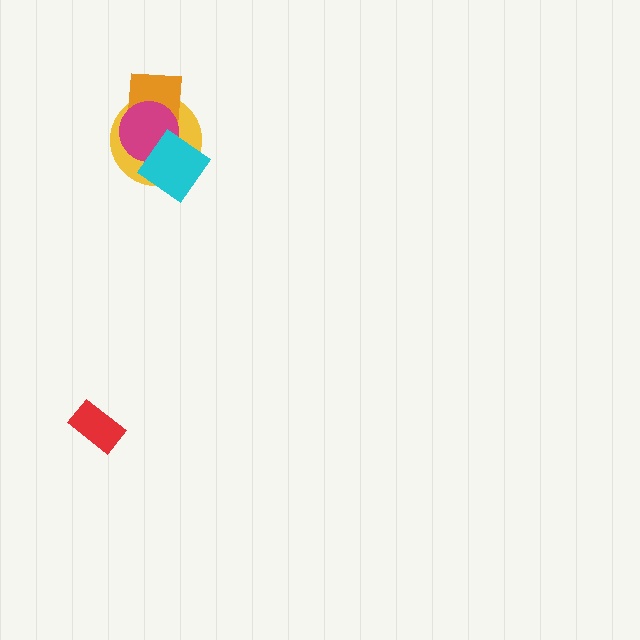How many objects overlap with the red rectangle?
0 objects overlap with the red rectangle.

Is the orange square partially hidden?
Yes, it is partially covered by another shape.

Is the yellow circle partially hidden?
Yes, it is partially covered by another shape.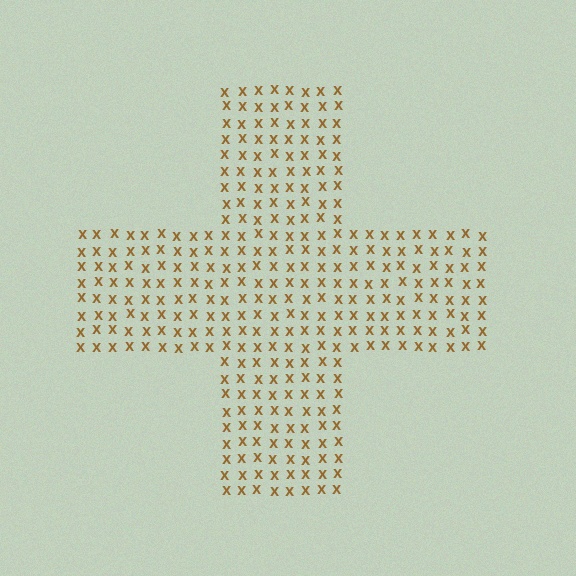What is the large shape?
The large shape is a cross.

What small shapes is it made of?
It is made of small letter X's.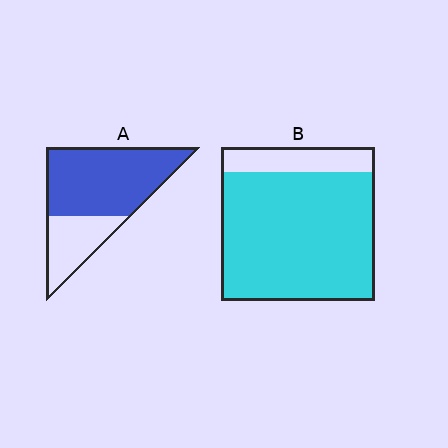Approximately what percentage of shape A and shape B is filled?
A is approximately 70% and B is approximately 85%.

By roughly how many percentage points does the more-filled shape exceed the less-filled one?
By roughly 15 percentage points (B over A).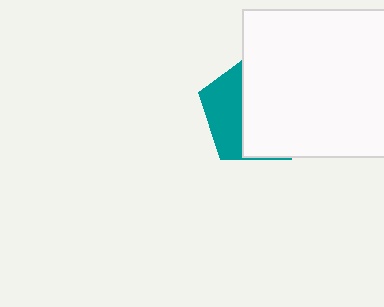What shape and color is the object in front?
The object in front is a white rectangle.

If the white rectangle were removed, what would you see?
You would see the complete teal pentagon.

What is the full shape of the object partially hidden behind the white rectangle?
The partially hidden object is a teal pentagon.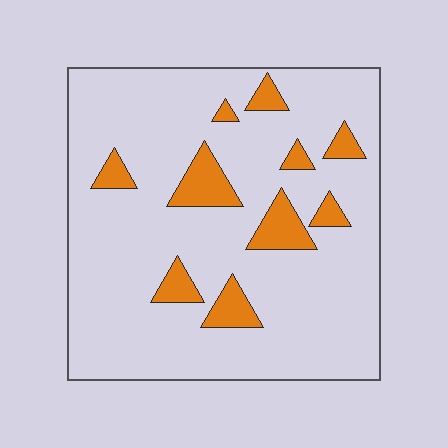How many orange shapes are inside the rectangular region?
10.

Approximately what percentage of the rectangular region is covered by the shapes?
Approximately 15%.